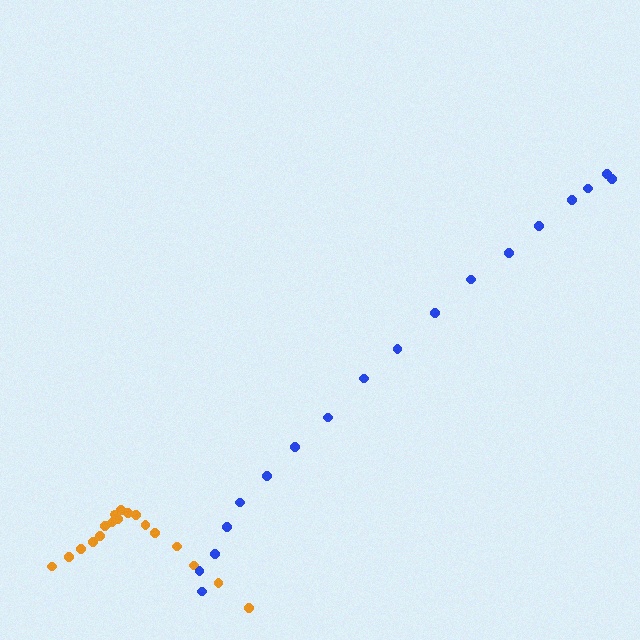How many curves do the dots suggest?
There are 2 distinct paths.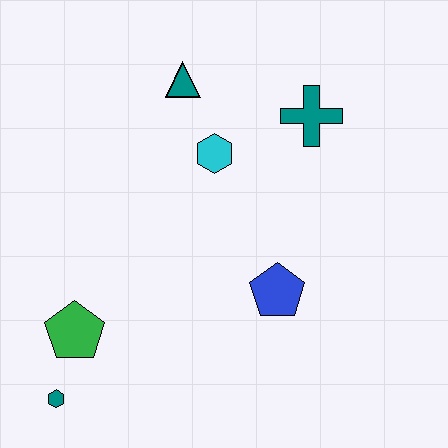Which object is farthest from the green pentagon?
The teal cross is farthest from the green pentagon.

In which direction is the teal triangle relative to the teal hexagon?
The teal triangle is above the teal hexagon.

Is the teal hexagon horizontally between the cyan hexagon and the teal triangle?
No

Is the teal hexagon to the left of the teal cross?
Yes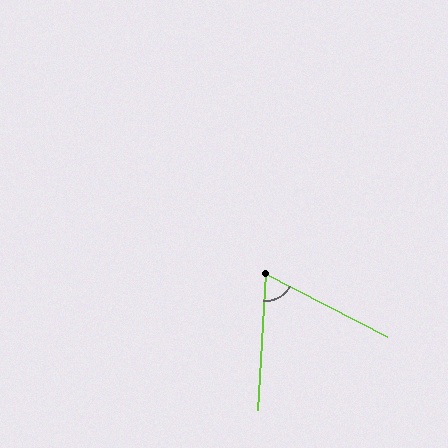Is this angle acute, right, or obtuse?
It is acute.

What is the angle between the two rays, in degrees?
Approximately 66 degrees.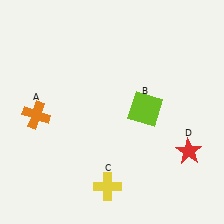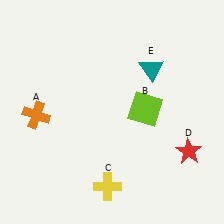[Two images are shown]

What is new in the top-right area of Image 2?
A teal triangle (E) was added in the top-right area of Image 2.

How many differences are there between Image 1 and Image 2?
There is 1 difference between the two images.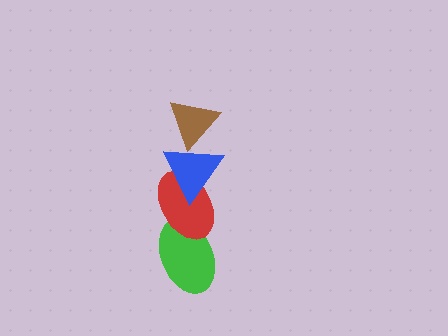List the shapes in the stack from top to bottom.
From top to bottom: the brown triangle, the blue triangle, the red ellipse, the green ellipse.